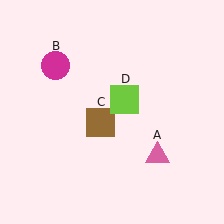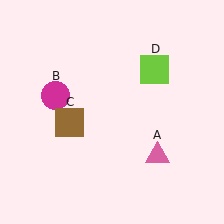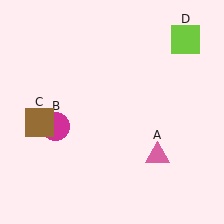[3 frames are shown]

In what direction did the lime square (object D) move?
The lime square (object D) moved up and to the right.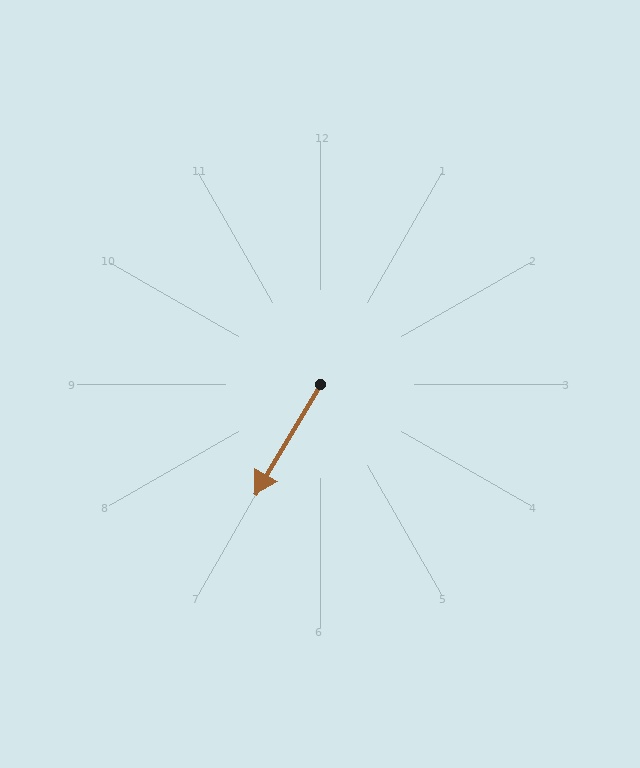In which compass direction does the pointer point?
Southwest.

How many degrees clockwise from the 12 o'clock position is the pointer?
Approximately 211 degrees.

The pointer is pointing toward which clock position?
Roughly 7 o'clock.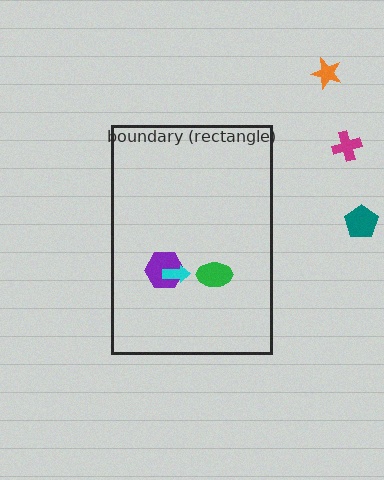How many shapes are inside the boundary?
3 inside, 3 outside.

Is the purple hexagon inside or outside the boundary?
Inside.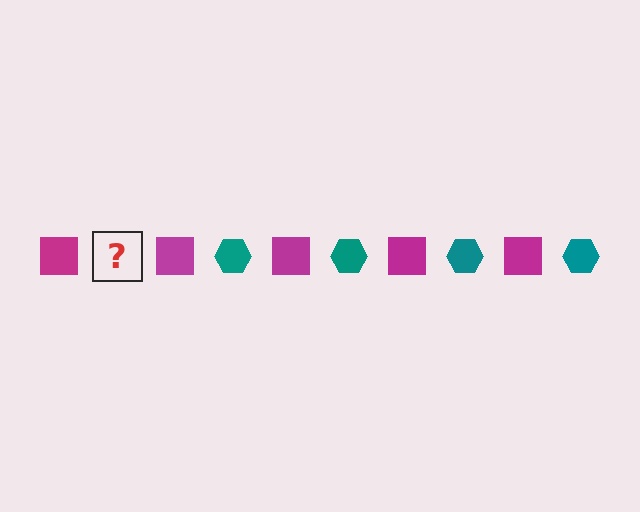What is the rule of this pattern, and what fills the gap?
The rule is that the pattern alternates between magenta square and teal hexagon. The gap should be filled with a teal hexagon.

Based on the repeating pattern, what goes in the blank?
The blank should be a teal hexagon.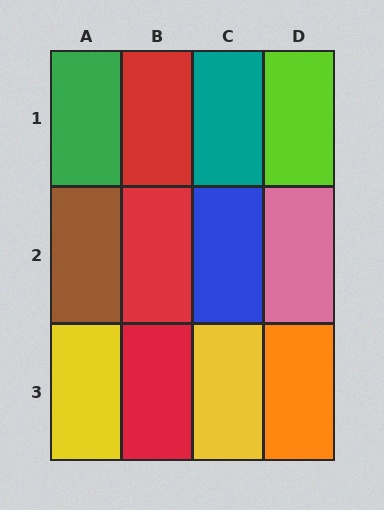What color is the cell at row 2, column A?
Brown.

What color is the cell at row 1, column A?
Green.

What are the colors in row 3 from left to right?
Yellow, red, yellow, orange.